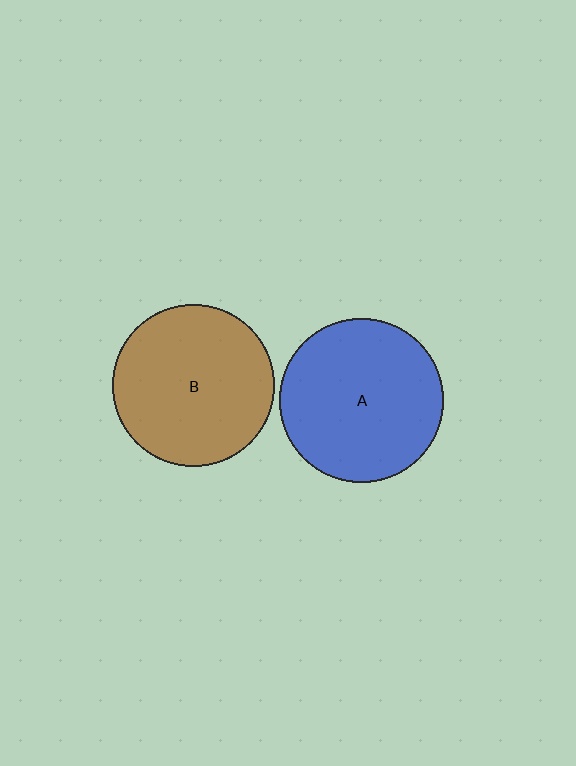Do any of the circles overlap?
No, none of the circles overlap.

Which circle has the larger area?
Circle A (blue).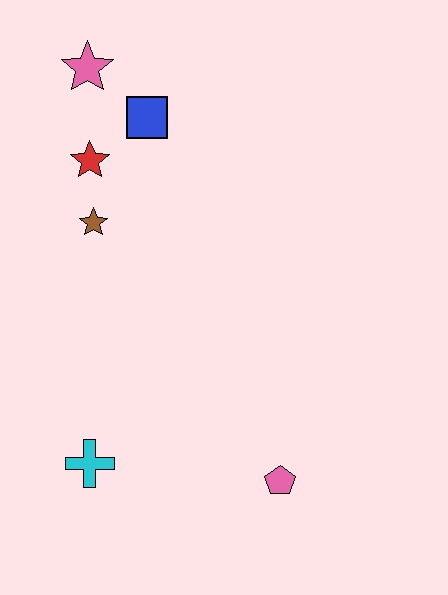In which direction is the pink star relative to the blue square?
The pink star is to the left of the blue square.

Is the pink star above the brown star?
Yes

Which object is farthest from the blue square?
The pink pentagon is farthest from the blue square.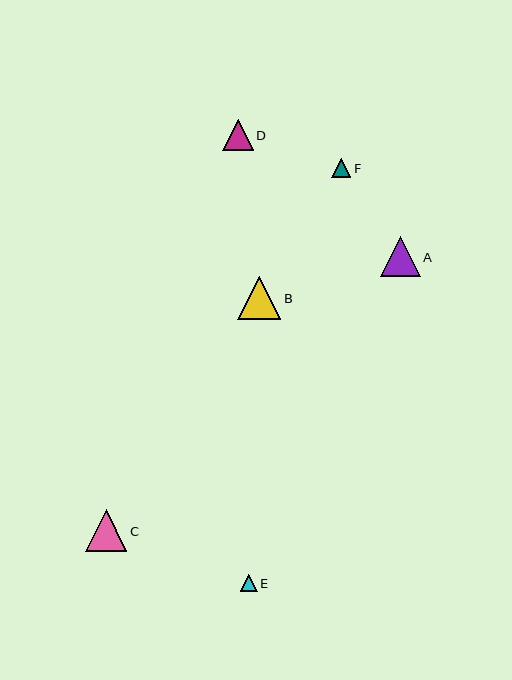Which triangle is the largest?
Triangle B is the largest with a size of approximately 43 pixels.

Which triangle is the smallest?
Triangle E is the smallest with a size of approximately 16 pixels.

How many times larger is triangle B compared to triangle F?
Triangle B is approximately 2.3 times the size of triangle F.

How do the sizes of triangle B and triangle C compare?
Triangle B and triangle C are approximately the same size.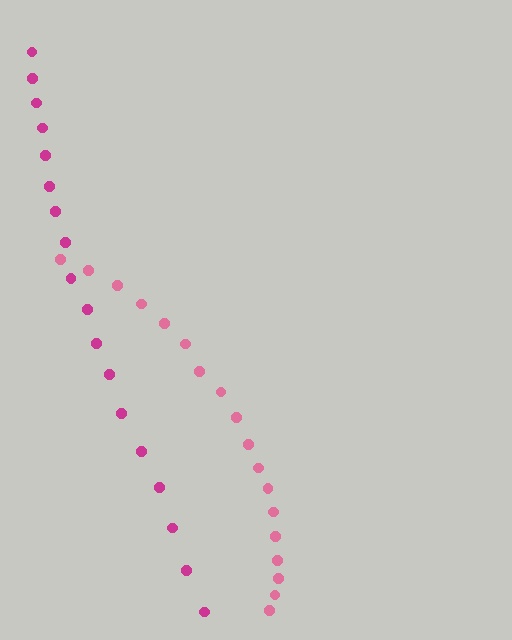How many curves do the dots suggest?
There are 2 distinct paths.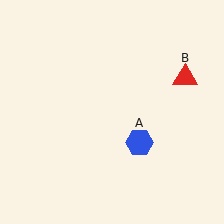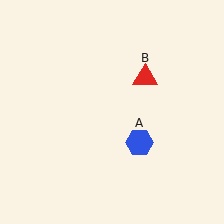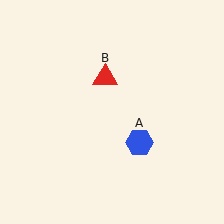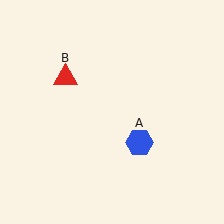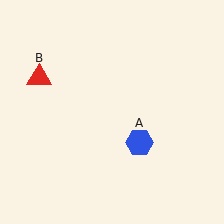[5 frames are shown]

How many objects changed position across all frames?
1 object changed position: red triangle (object B).